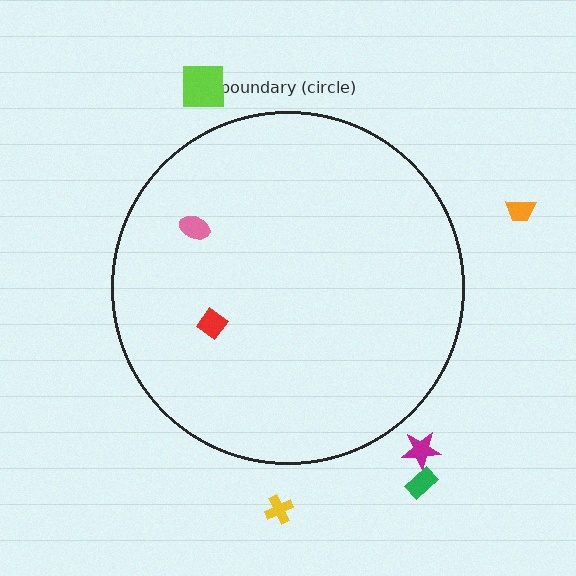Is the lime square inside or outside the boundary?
Outside.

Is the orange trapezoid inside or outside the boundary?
Outside.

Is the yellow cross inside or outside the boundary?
Outside.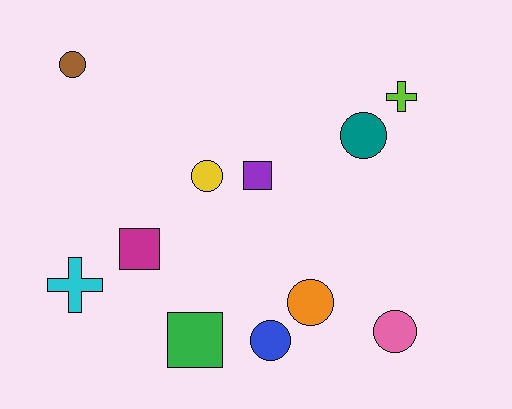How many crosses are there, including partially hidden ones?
There are 2 crosses.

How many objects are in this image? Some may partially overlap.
There are 11 objects.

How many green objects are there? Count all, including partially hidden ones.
There is 1 green object.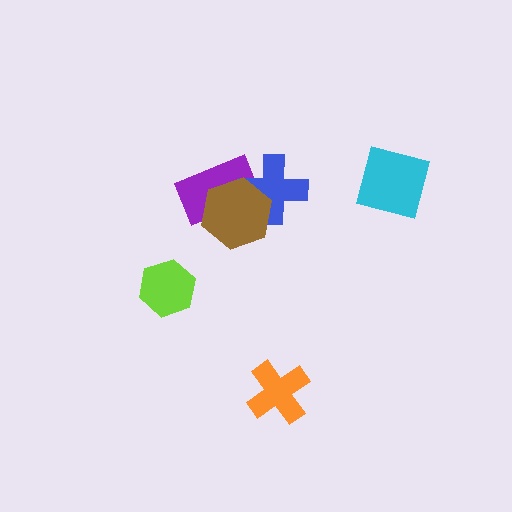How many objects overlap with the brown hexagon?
2 objects overlap with the brown hexagon.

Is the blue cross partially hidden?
Yes, it is partially covered by another shape.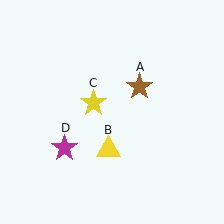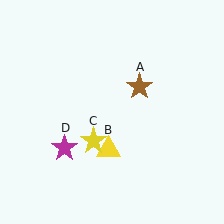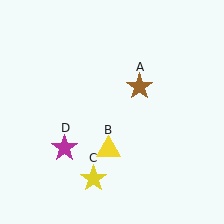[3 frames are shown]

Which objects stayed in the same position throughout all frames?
Brown star (object A) and yellow triangle (object B) and magenta star (object D) remained stationary.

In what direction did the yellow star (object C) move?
The yellow star (object C) moved down.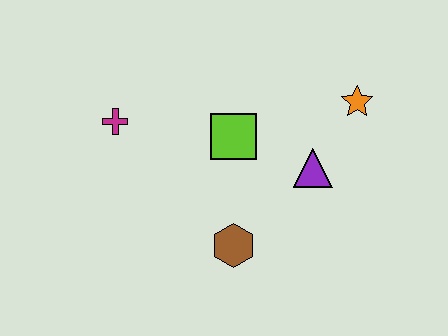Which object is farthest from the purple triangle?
The magenta cross is farthest from the purple triangle.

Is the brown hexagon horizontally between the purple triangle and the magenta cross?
Yes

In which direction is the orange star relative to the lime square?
The orange star is to the right of the lime square.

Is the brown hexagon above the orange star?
No